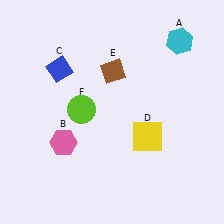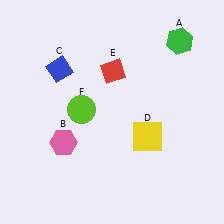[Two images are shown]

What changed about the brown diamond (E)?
In Image 1, E is brown. In Image 2, it changed to red.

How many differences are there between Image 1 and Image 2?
There are 2 differences between the two images.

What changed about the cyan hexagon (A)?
In Image 1, A is cyan. In Image 2, it changed to green.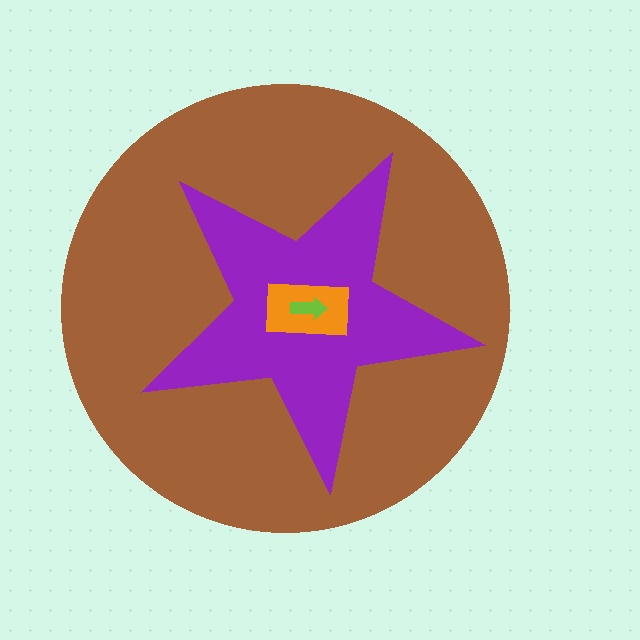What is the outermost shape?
The brown circle.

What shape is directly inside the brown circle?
The purple star.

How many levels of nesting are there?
4.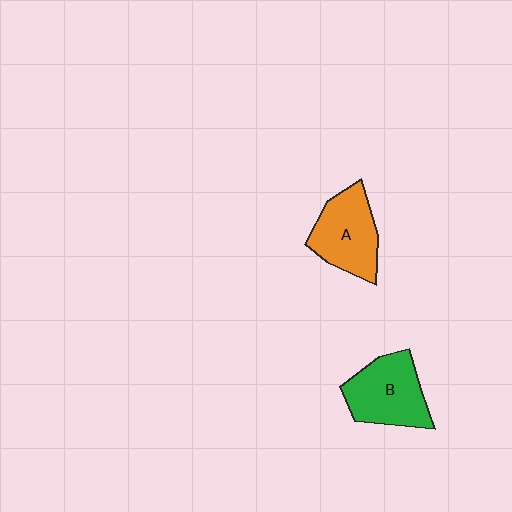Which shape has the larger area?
Shape B (green).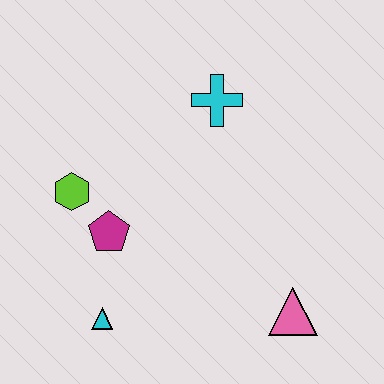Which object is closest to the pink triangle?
The cyan triangle is closest to the pink triangle.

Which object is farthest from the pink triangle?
The lime hexagon is farthest from the pink triangle.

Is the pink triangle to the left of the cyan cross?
No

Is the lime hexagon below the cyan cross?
Yes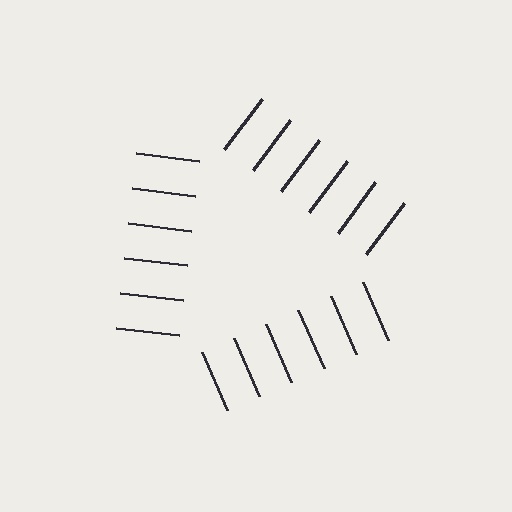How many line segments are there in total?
18 — 6 along each of the 3 edges.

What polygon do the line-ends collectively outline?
An illusory triangle — the line segments terminate on its edges but no continuous stroke is drawn.